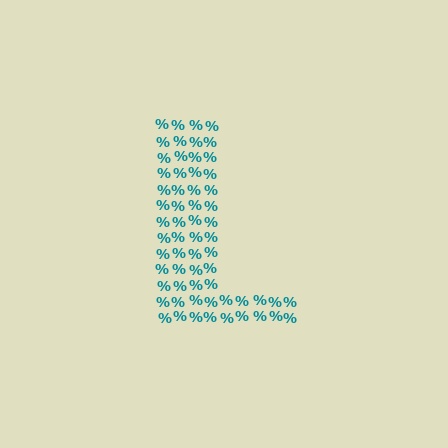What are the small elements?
The small elements are percent signs.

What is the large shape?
The large shape is the letter L.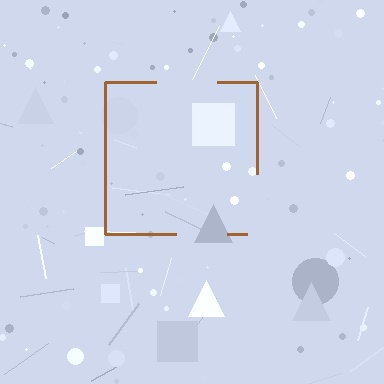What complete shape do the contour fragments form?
The contour fragments form a square.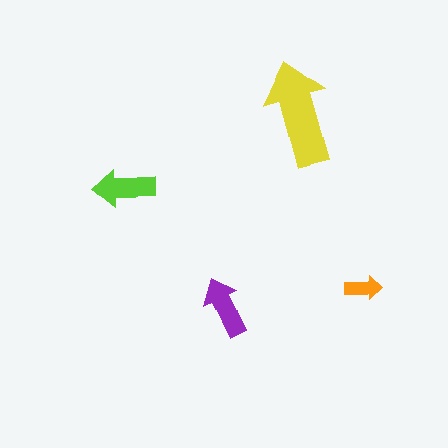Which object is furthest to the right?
The orange arrow is rightmost.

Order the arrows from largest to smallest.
the yellow one, the lime one, the purple one, the orange one.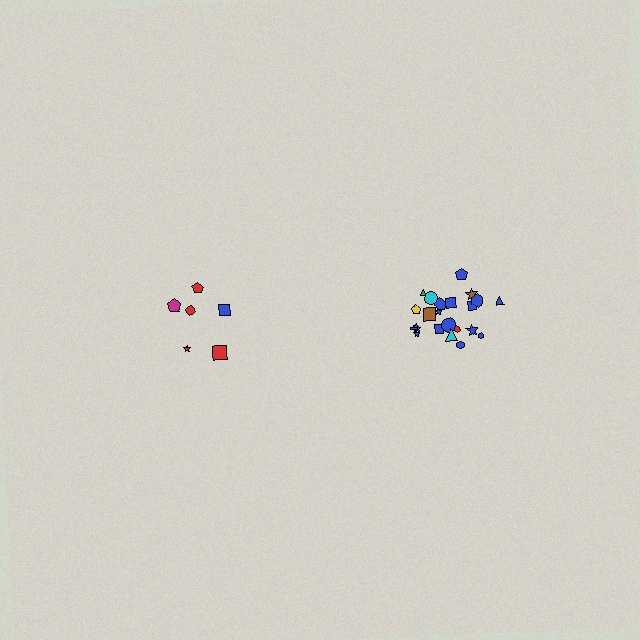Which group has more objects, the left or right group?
The right group.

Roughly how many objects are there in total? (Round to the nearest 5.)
Roughly 30 objects in total.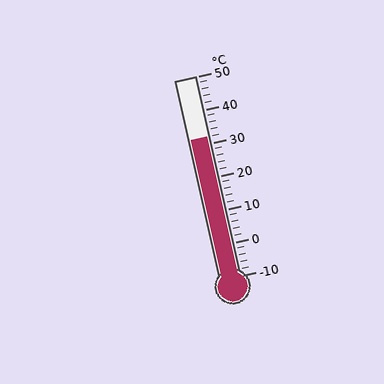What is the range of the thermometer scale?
The thermometer scale ranges from -10°C to 50°C.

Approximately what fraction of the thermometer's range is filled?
The thermometer is filled to approximately 70% of its range.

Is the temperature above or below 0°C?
The temperature is above 0°C.